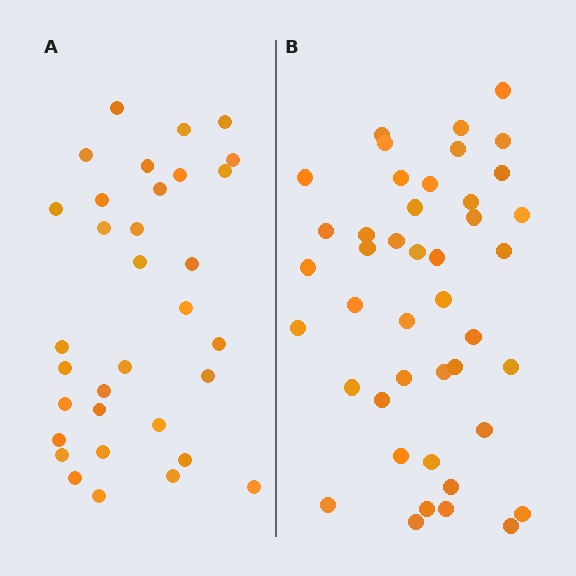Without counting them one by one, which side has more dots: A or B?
Region B (the right region) has more dots.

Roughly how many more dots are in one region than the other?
Region B has roughly 10 or so more dots than region A.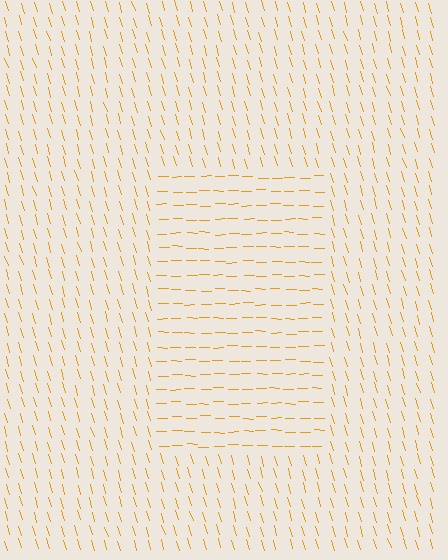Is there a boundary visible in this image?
Yes, there is a texture boundary formed by a change in line orientation.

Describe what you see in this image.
The image is filled with small orange line segments. A rectangle region in the image has lines oriented differently from the surrounding lines, creating a visible texture boundary.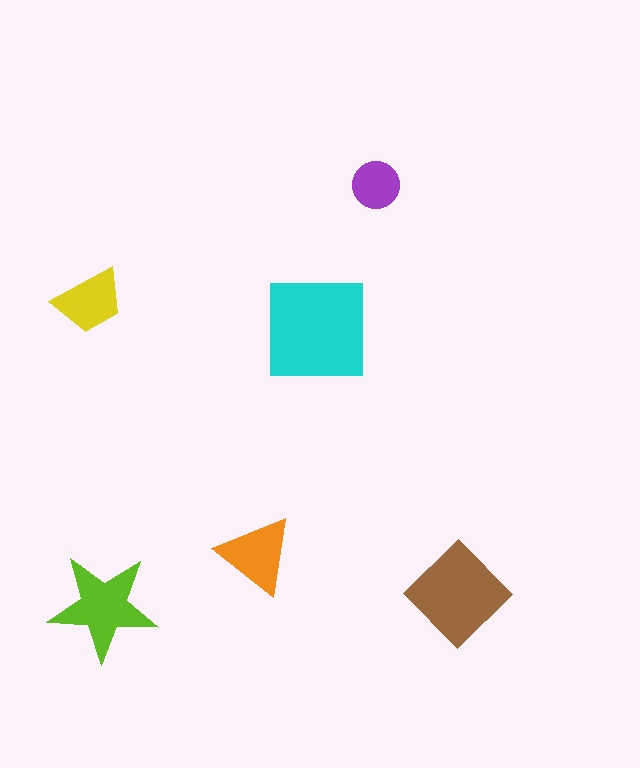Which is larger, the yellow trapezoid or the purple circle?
The yellow trapezoid.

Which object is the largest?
The cyan square.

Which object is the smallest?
The purple circle.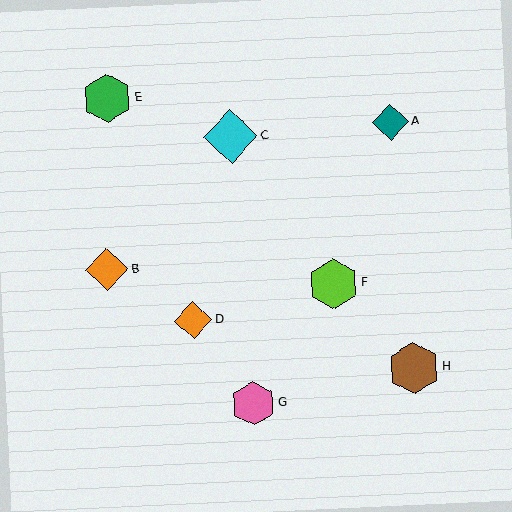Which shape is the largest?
The cyan diamond (labeled C) is the largest.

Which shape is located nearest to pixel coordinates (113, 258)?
The orange diamond (labeled B) at (107, 270) is nearest to that location.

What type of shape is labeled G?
Shape G is a pink hexagon.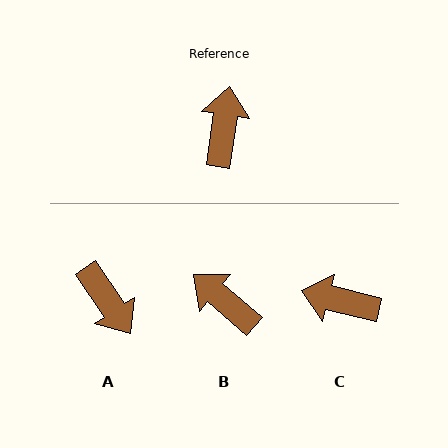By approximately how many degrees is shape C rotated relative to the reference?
Approximately 85 degrees counter-clockwise.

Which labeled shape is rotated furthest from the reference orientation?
A, about 137 degrees away.